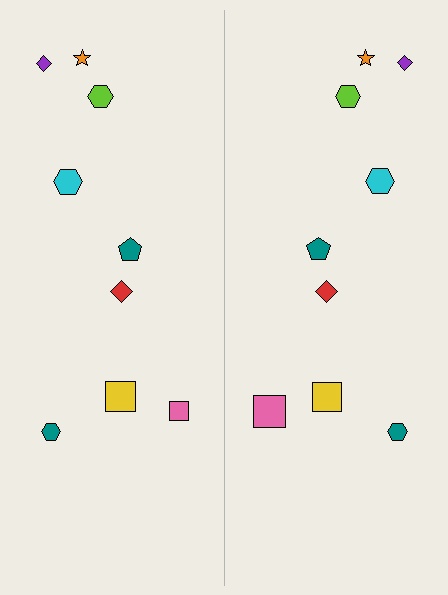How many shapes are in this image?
There are 18 shapes in this image.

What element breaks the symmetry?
The pink square on the right side has a different size than its mirror counterpart.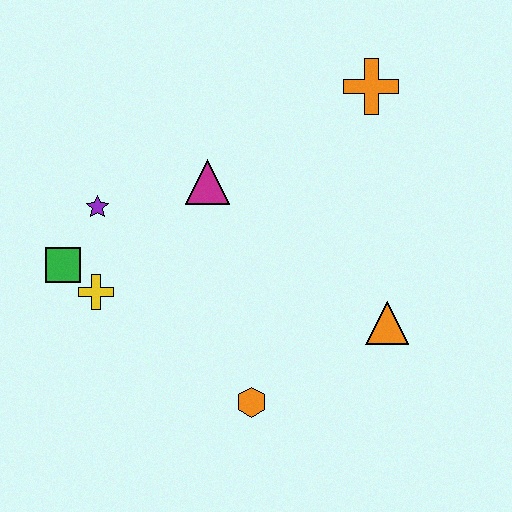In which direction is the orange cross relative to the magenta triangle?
The orange cross is to the right of the magenta triangle.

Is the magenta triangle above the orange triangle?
Yes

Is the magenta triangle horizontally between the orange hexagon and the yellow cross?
Yes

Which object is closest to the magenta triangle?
The purple star is closest to the magenta triangle.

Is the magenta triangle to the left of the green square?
No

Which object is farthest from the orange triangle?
The green square is farthest from the orange triangle.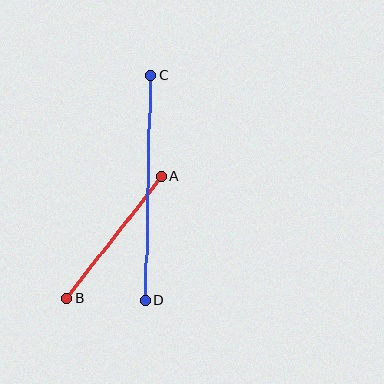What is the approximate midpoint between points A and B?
The midpoint is at approximately (114, 237) pixels.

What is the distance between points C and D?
The distance is approximately 225 pixels.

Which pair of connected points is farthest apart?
Points C and D are farthest apart.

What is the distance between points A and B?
The distance is approximately 154 pixels.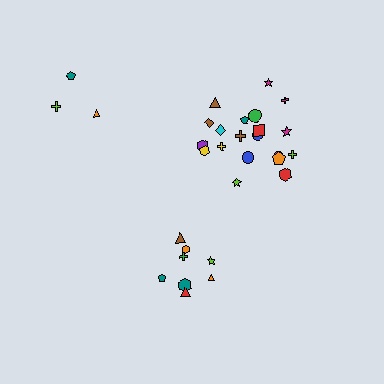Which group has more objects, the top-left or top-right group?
The top-right group.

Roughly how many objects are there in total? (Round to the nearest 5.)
Roughly 35 objects in total.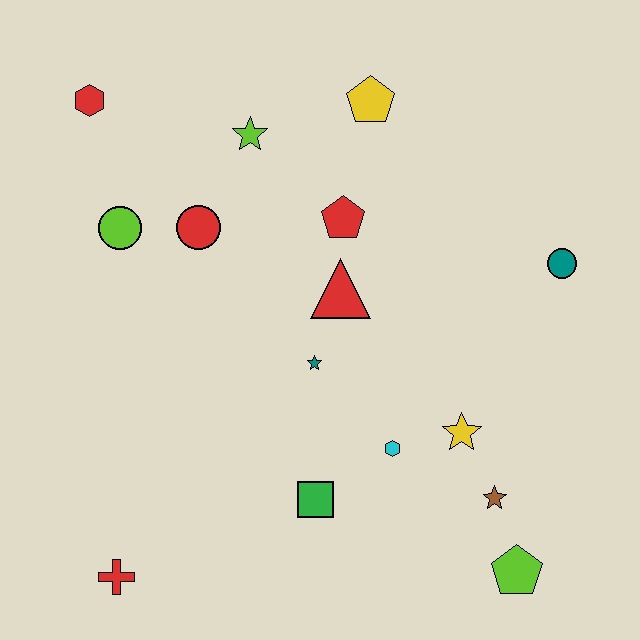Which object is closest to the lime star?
The red circle is closest to the lime star.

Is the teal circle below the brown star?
No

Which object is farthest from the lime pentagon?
The red hexagon is farthest from the lime pentagon.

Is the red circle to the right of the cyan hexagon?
No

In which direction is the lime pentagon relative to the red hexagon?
The lime pentagon is below the red hexagon.